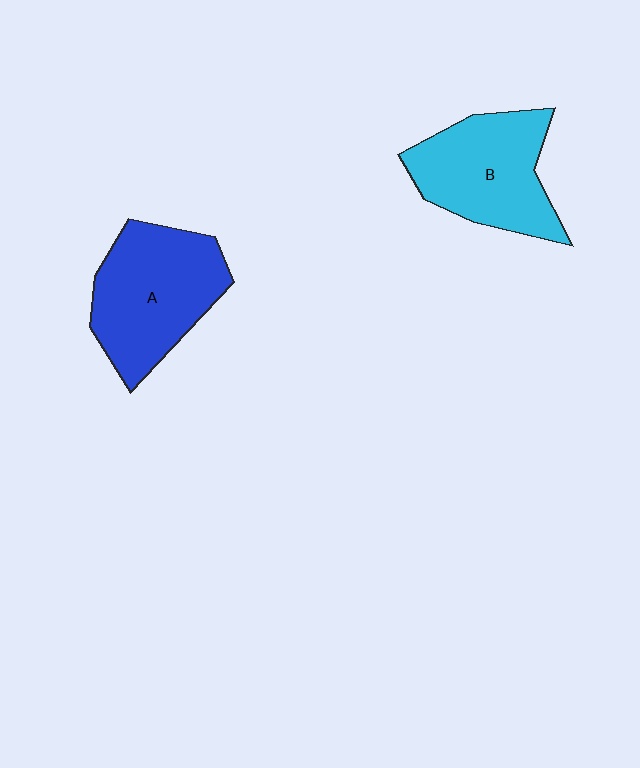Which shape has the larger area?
Shape A (blue).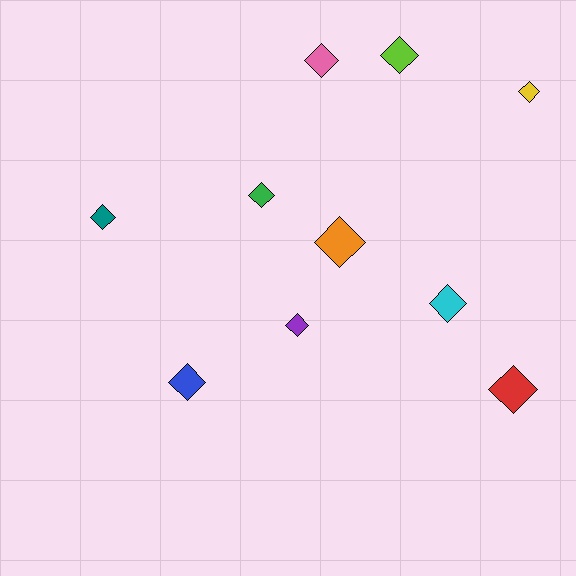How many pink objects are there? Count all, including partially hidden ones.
There is 1 pink object.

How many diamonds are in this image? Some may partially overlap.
There are 10 diamonds.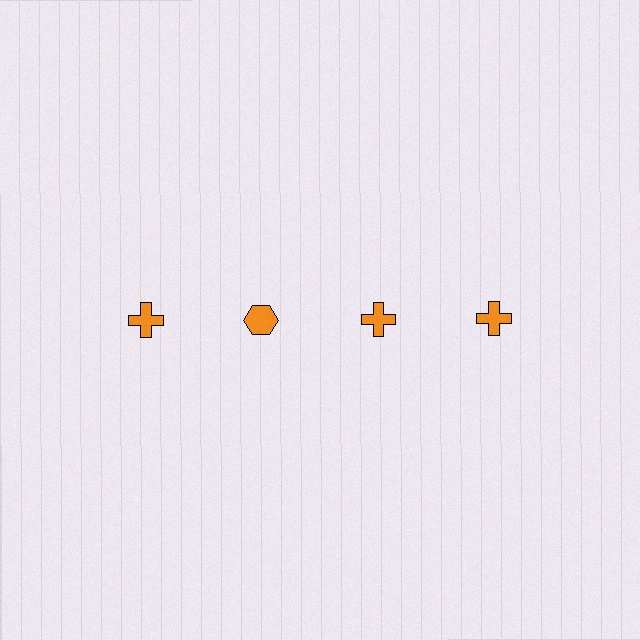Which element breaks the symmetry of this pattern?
The orange hexagon in the top row, second from left column breaks the symmetry. All other shapes are orange crosses.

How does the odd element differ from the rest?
It has a different shape: hexagon instead of cross.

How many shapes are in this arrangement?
There are 4 shapes arranged in a grid pattern.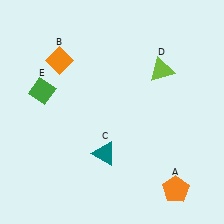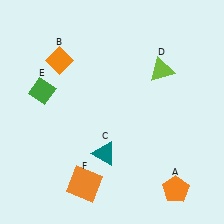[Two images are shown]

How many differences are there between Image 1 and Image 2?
There is 1 difference between the two images.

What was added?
An orange square (F) was added in Image 2.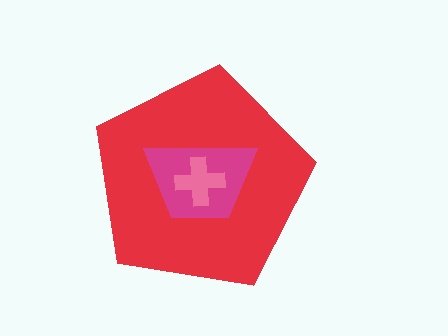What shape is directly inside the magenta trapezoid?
The pink cross.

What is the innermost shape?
The pink cross.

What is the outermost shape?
The red pentagon.